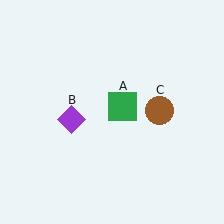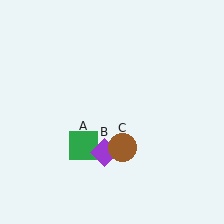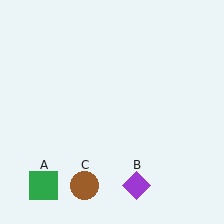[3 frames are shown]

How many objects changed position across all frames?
3 objects changed position: green square (object A), purple diamond (object B), brown circle (object C).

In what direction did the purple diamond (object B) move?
The purple diamond (object B) moved down and to the right.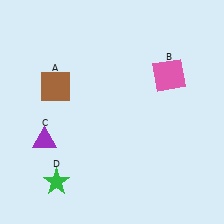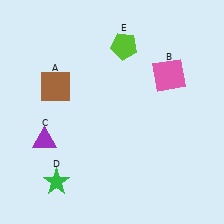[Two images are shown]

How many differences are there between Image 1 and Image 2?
There is 1 difference between the two images.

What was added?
A lime pentagon (E) was added in Image 2.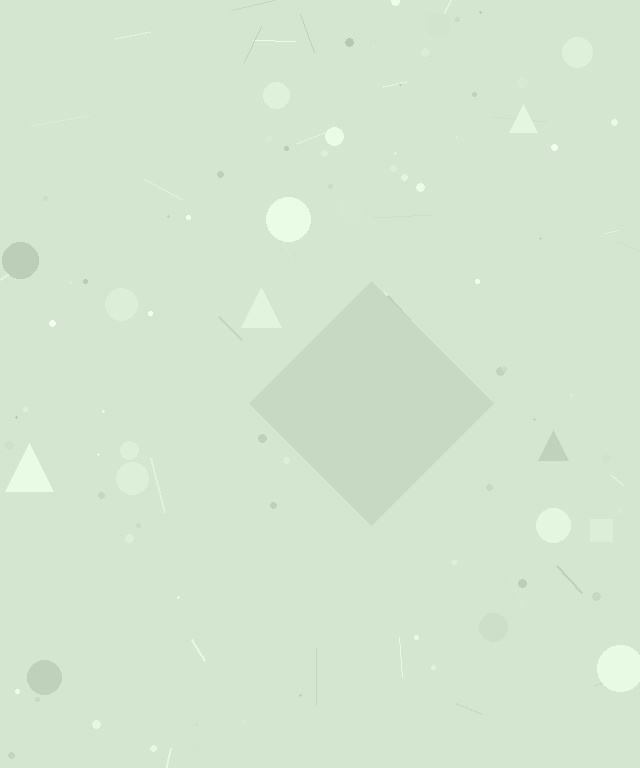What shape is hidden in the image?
A diamond is hidden in the image.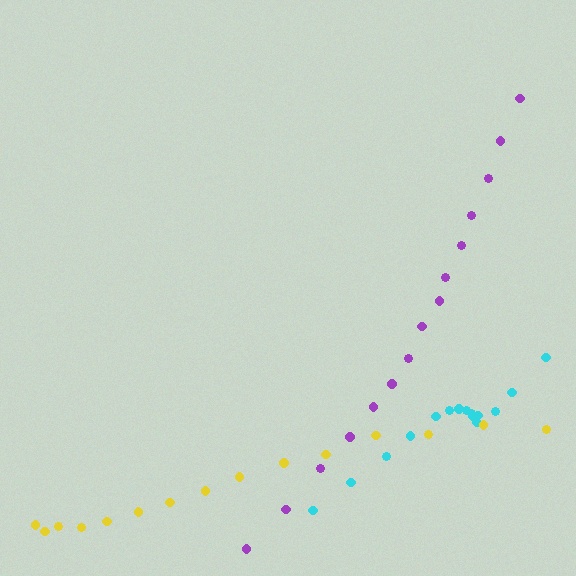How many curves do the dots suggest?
There are 3 distinct paths.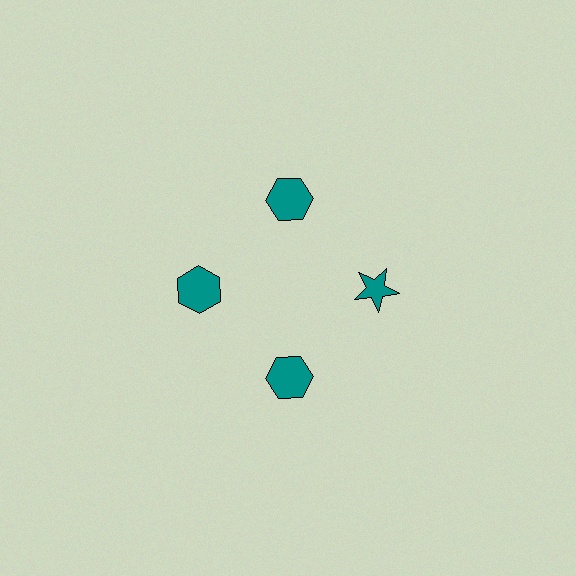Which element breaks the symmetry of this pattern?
The teal star at roughly the 3 o'clock position breaks the symmetry. All other shapes are teal hexagons.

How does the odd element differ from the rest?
It has a different shape: star instead of hexagon.